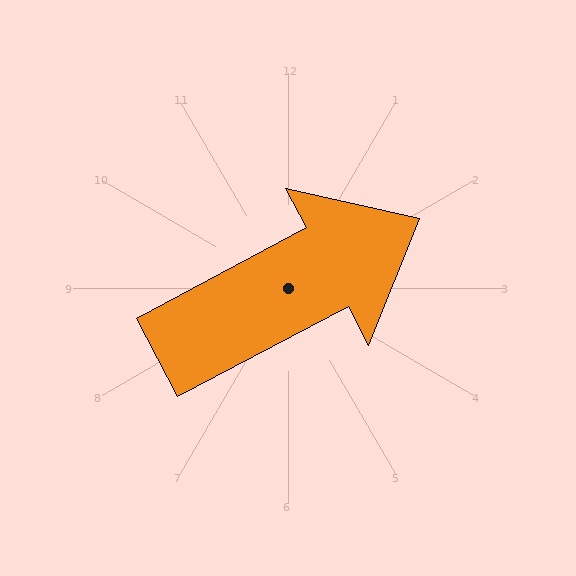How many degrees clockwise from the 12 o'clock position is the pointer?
Approximately 62 degrees.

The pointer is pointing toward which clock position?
Roughly 2 o'clock.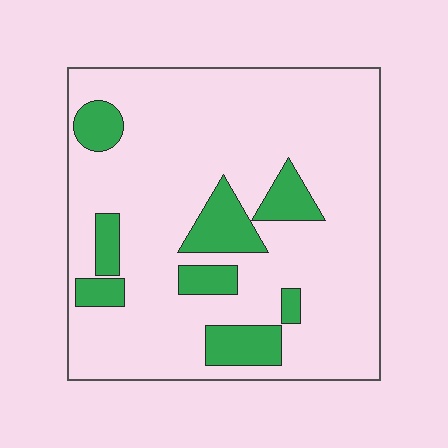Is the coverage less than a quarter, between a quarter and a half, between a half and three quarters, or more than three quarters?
Less than a quarter.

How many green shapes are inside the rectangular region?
8.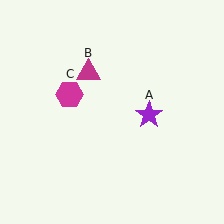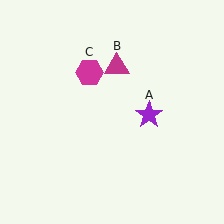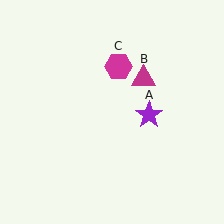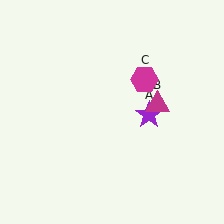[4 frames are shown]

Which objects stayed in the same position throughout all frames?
Purple star (object A) remained stationary.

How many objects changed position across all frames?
2 objects changed position: magenta triangle (object B), magenta hexagon (object C).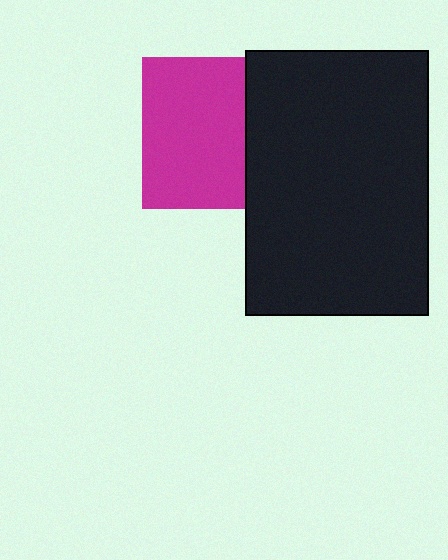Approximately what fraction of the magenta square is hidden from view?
Roughly 32% of the magenta square is hidden behind the black rectangle.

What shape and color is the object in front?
The object in front is a black rectangle.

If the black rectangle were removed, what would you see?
You would see the complete magenta square.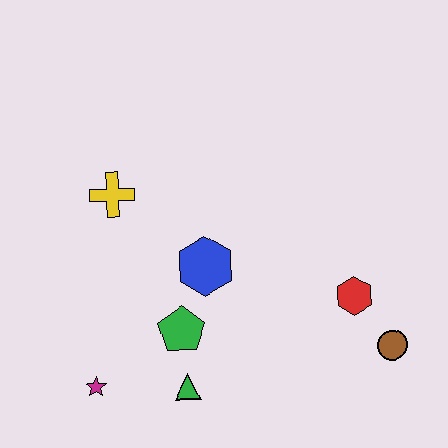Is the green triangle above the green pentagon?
No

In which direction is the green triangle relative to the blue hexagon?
The green triangle is below the blue hexagon.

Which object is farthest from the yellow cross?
The brown circle is farthest from the yellow cross.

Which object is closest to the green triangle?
The green pentagon is closest to the green triangle.